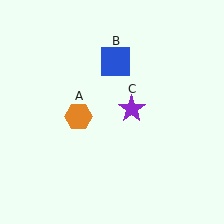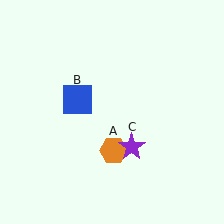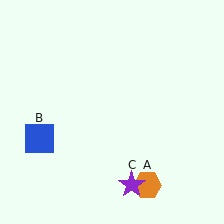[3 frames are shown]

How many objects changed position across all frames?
3 objects changed position: orange hexagon (object A), blue square (object B), purple star (object C).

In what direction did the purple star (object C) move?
The purple star (object C) moved down.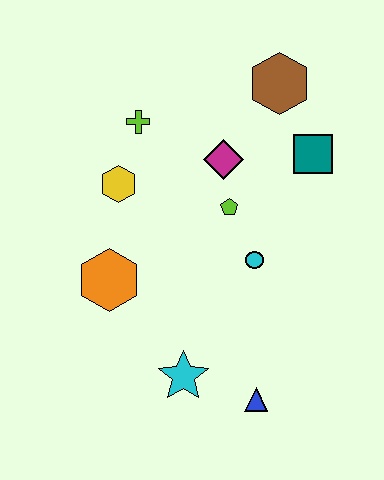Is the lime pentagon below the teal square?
Yes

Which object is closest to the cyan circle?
The lime pentagon is closest to the cyan circle.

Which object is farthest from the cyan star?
The brown hexagon is farthest from the cyan star.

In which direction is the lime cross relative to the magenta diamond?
The lime cross is to the left of the magenta diamond.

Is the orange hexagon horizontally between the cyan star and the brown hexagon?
No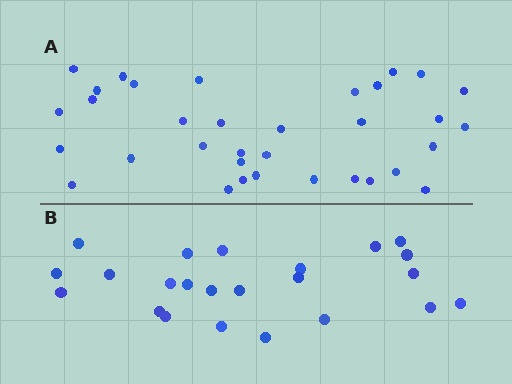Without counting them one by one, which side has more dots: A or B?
Region A (the top region) has more dots.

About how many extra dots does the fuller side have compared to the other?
Region A has roughly 12 or so more dots than region B.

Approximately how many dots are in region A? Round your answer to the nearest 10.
About 30 dots. (The exact count is 34, which rounds to 30.)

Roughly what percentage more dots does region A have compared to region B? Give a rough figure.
About 50% more.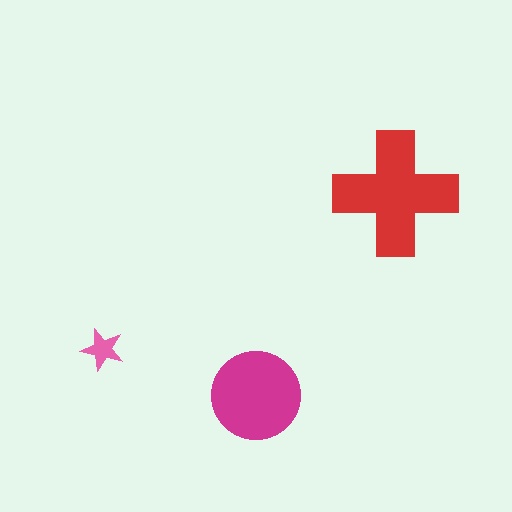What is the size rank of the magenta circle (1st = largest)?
2nd.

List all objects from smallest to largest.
The pink star, the magenta circle, the red cross.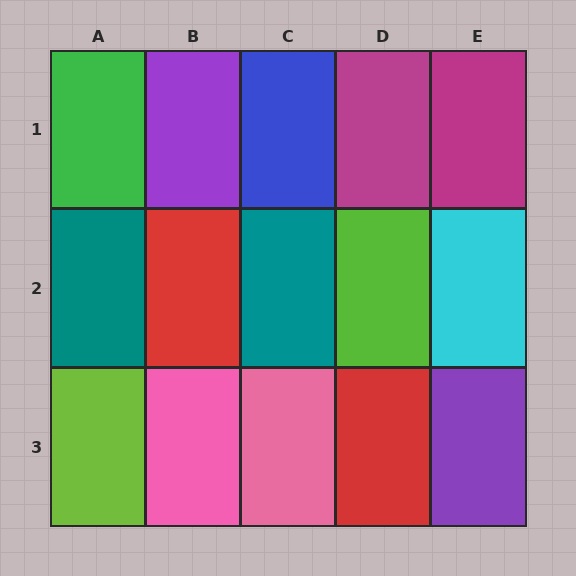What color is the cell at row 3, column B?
Pink.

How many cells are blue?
1 cell is blue.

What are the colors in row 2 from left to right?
Teal, red, teal, lime, cyan.